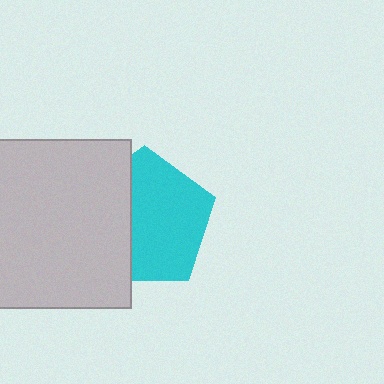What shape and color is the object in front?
The object in front is a light gray square.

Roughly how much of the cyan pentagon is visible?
About half of it is visible (roughly 63%).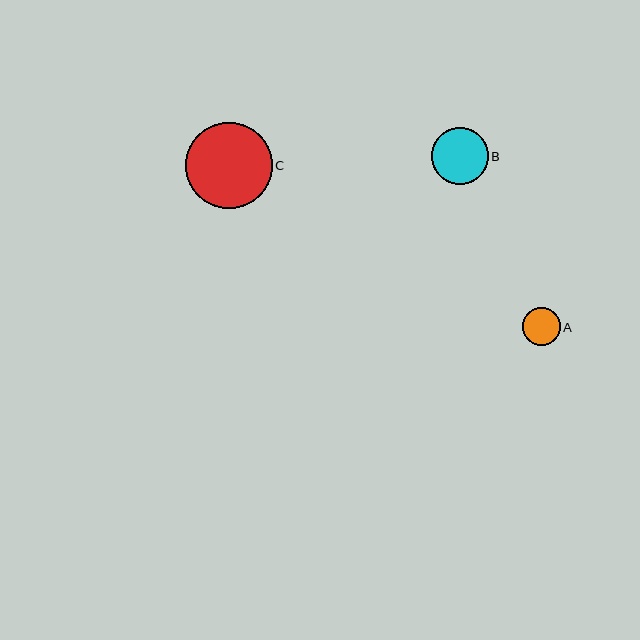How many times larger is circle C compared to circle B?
Circle C is approximately 1.5 times the size of circle B.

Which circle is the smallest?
Circle A is the smallest with a size of approximately 38 pixels.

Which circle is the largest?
Circle C is the largest with a size of approximately 87 pixels.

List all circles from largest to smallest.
From largest to smallest: C, B, A.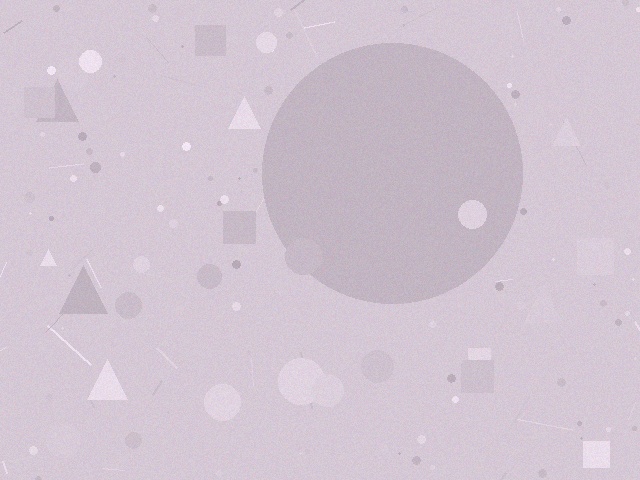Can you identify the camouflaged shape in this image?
The camouflaged shape is a circle.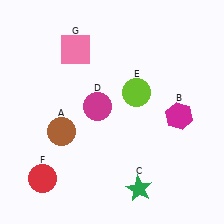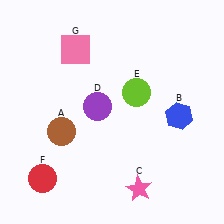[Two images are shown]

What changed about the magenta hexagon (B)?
In Image 1, B is magenta. In Image 2, it changed to blue.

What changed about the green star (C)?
In Image 1, C is green. In Image 2, it changed to pink.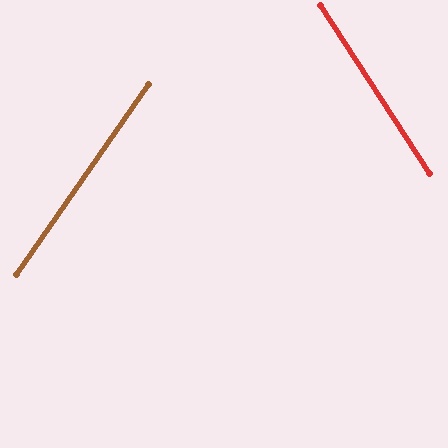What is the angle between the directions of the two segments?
Approximately 68 degrees.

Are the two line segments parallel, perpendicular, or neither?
Neither parallel nor perpendicular — they differ by about 68°.